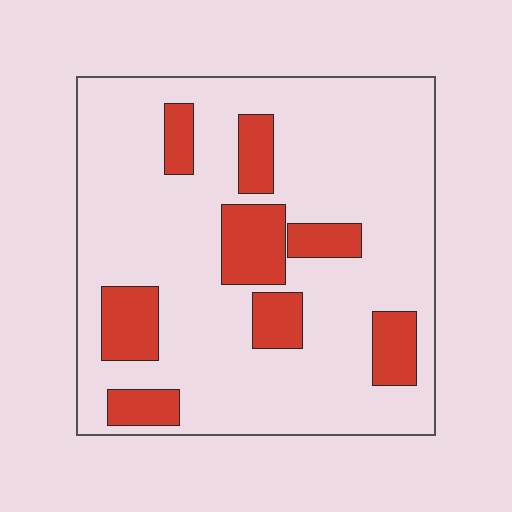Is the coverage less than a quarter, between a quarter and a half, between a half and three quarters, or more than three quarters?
Less than a quarter.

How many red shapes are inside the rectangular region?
8.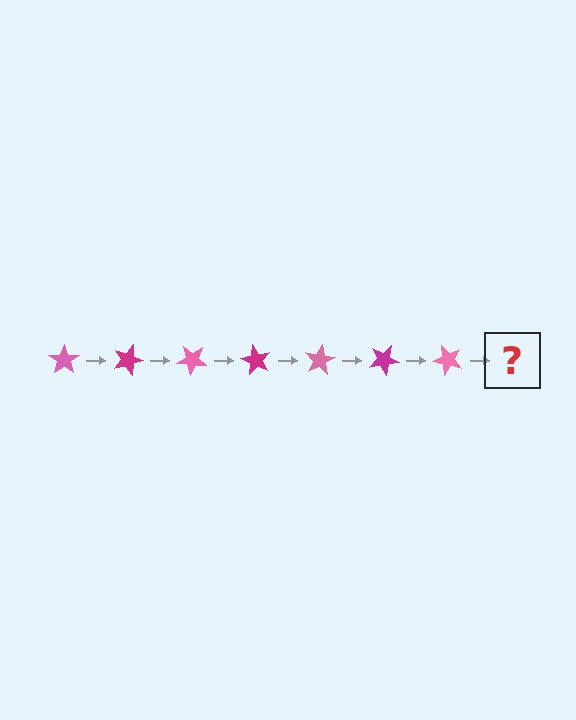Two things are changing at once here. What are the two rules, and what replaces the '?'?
The two rules are that it rotates 20 degrees each step and the color cycles through pink and magenta. The '?' should be a magenta star, rotated 140 degrees from the start.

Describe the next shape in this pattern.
It should be a magenta star, rotated 140 degrees from the start.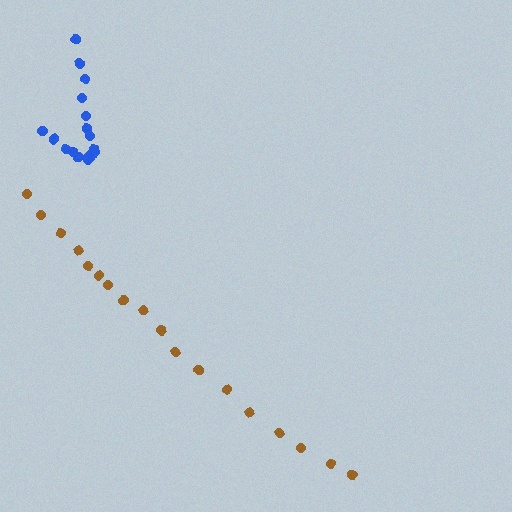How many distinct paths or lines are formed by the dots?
There are 2 distinct paths.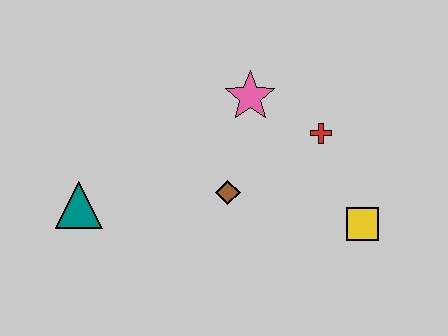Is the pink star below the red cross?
No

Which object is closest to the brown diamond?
The pink star is closest to the brown diamond.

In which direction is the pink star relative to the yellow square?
The pink star is above the yellow square.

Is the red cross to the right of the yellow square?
No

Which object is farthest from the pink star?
The teal triangle is farthest from the pink star.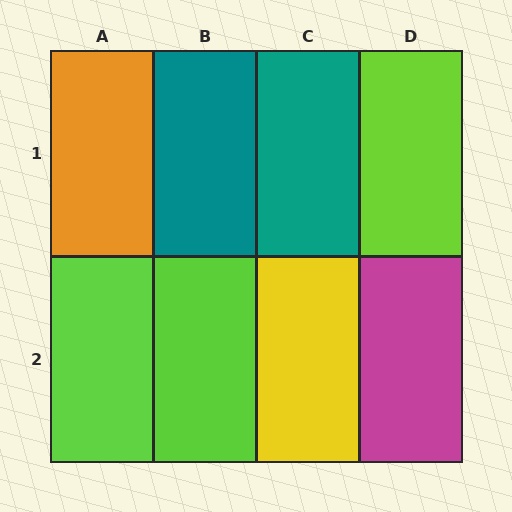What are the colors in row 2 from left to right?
Lime, lime, yellow, magenta.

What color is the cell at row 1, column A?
Orange.